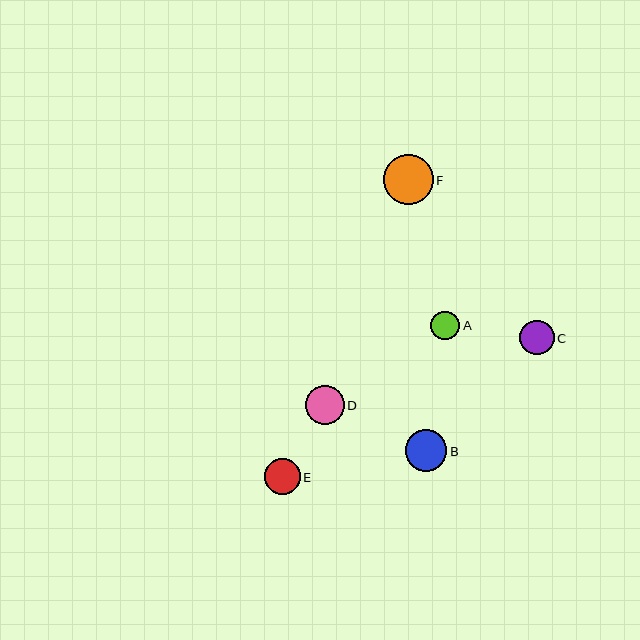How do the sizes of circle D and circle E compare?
Circle D and circle E are approximately the same size.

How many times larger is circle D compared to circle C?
Circle D is approximately 1.1 times the size of circle C.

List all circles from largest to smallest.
From largest to smallest: F, B, D, E, C, A.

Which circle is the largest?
Circle F is the largest with a size of approximately 49 pixels.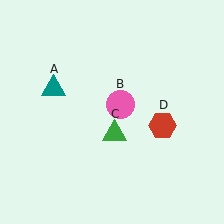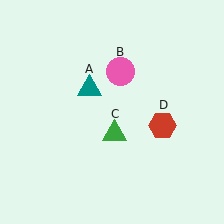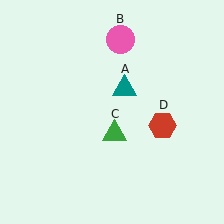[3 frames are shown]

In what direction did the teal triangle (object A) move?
The teal triangle (object A) moved right.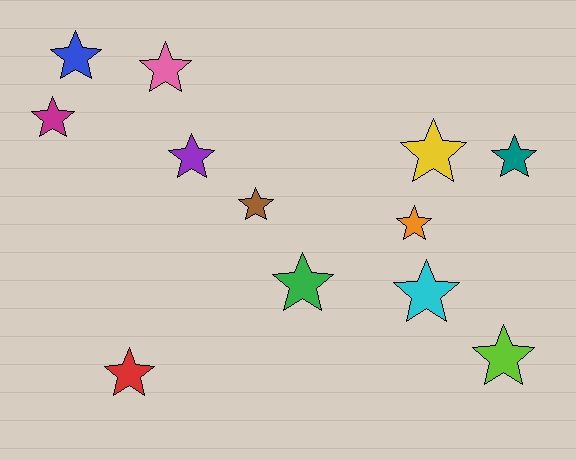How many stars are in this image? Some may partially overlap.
There are 12 stars.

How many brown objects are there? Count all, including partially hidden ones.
There is 1 brown object.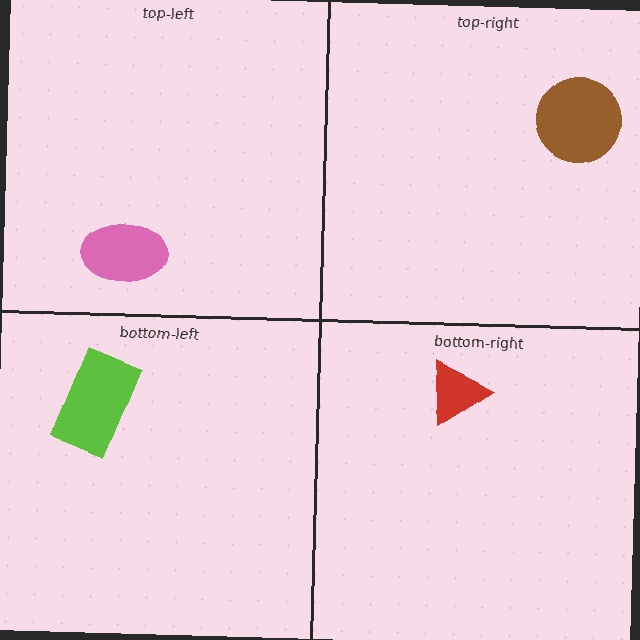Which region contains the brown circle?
The top-right region.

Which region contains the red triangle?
The bottom-right region.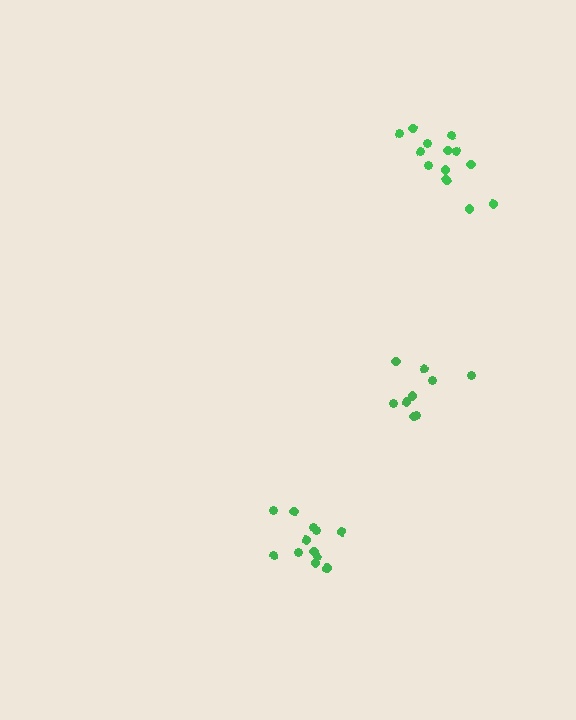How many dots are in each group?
Group 1: 12 dots, Group 2: 13 dots, Group 3: 9 dots (34 total).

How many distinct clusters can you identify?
There are 3 distinct clusters.